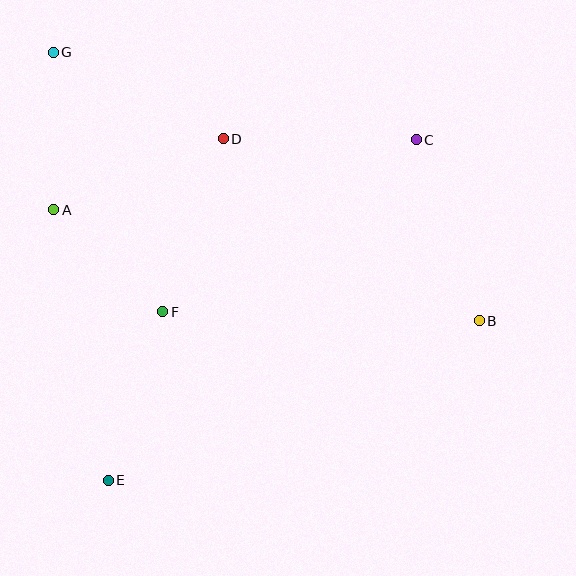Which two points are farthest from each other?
Points B and G are farthest from each other.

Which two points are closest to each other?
Points A and F are closest to each other.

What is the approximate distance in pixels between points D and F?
The distance between D and F is approximately 183 pixels.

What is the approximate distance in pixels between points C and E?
The distance between C and E is approximately 459 pixels.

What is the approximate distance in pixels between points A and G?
The distance between A and G is approximately 158 pixels.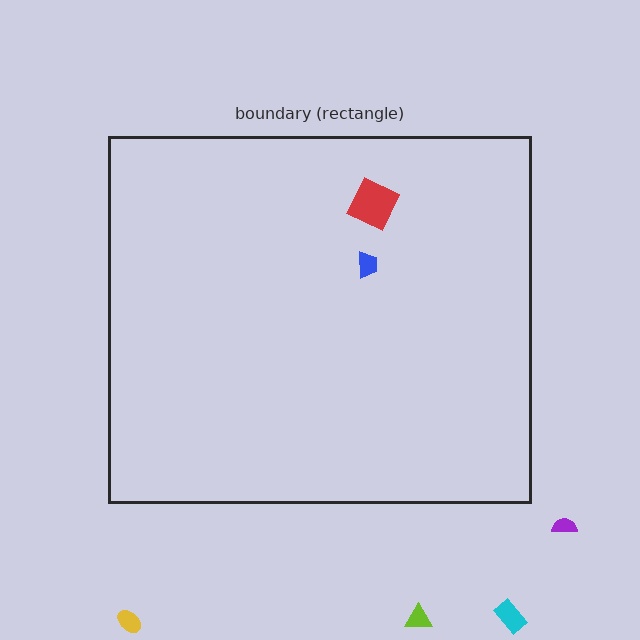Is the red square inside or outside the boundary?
Inside.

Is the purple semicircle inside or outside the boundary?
Outside.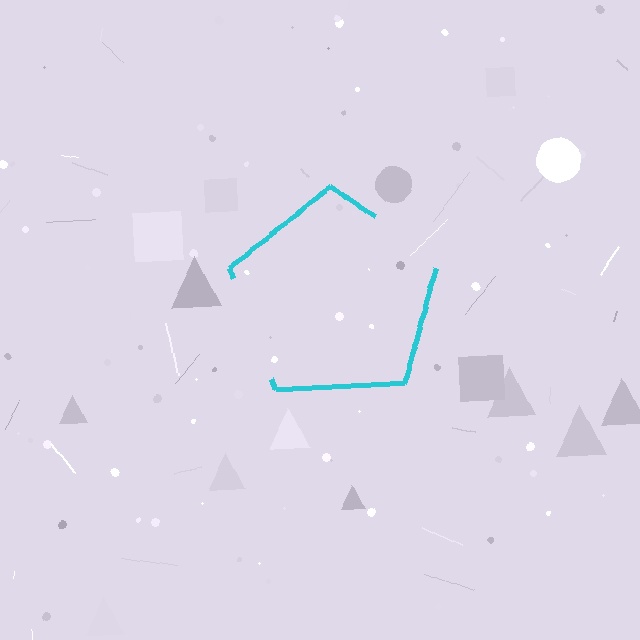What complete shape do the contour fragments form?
The contour fragments form a pentagon.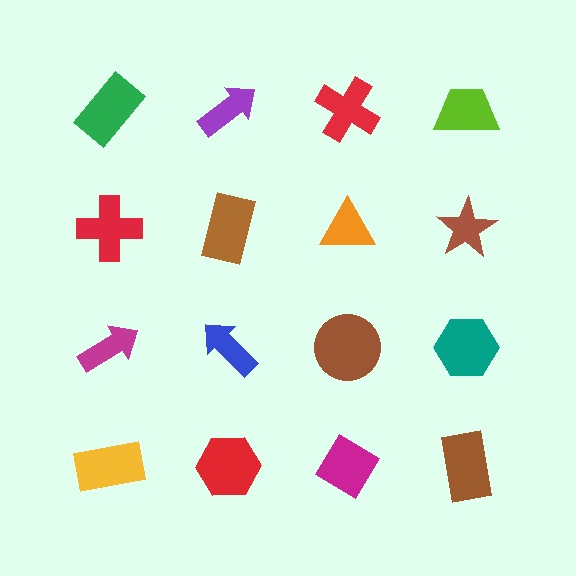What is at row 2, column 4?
A brown star.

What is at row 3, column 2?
A blue arrow.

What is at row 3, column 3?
A brown circle.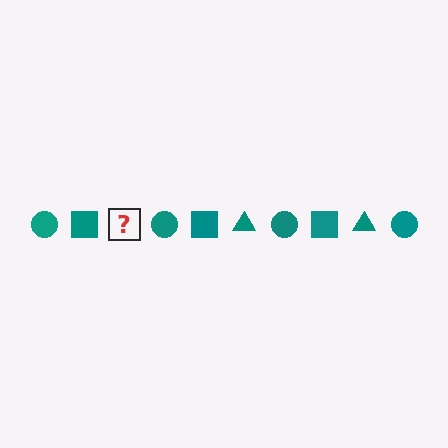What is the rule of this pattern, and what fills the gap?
The rule is that the pattern cycles through circle, square, triangle shapes in teal. The gap should be filled with a teal triangle.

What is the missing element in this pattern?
The missing element is a teal triangle.